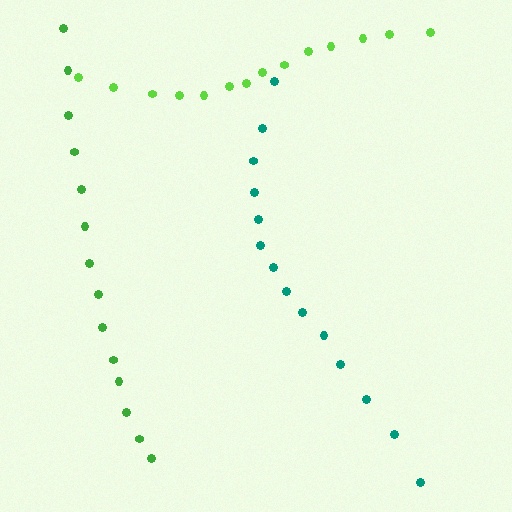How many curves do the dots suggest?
There are 3 distinct paths.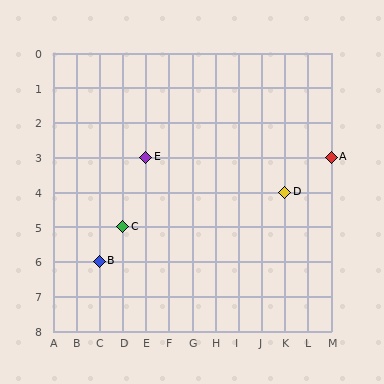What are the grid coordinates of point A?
Point A is at grid coordinates (M, 3).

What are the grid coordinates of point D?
Point D is at grid coordinates (K, 4).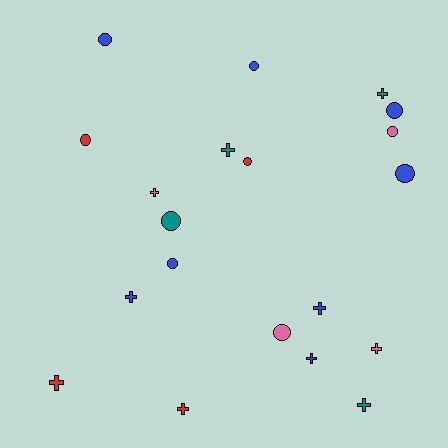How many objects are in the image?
There are 20 objects.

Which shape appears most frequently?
Cross, with 10 objects.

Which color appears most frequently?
Blue, with 8 objects.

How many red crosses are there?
There are 2 red crosses.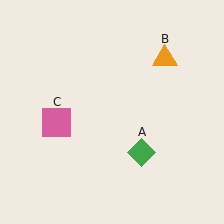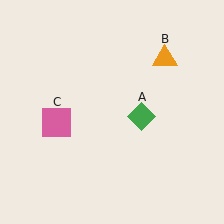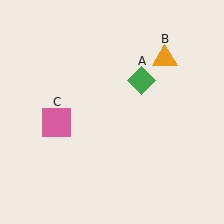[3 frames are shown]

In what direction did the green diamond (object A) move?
The green diamond (object A) moved up.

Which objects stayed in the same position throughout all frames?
Orange triangle (object B) and pink square (object C) remained stationary.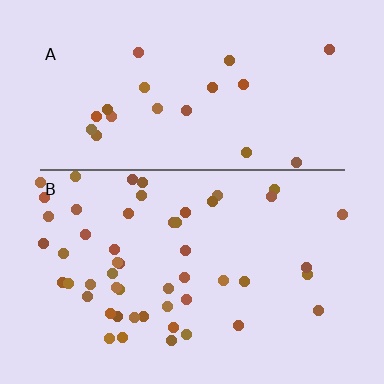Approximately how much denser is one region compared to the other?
Approximately 2.5× — region B over region A.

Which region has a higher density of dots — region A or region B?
B (the bottom).